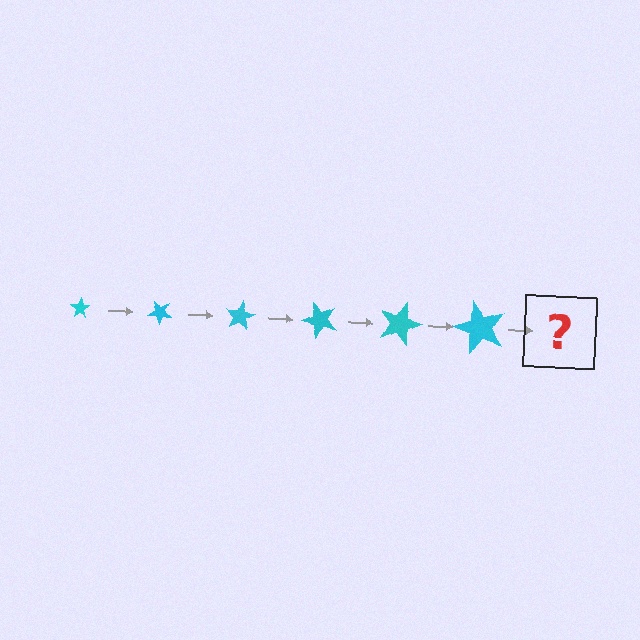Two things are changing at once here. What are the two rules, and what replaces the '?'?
The two rules are that the star grows larger each step and it rotates 40 degrees each step. The '?' should be a star, larger than the previous one and rotated 240 degrees from the start.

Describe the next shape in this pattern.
It should be a star, larger than the previous one and rotated 240 degrees from the start.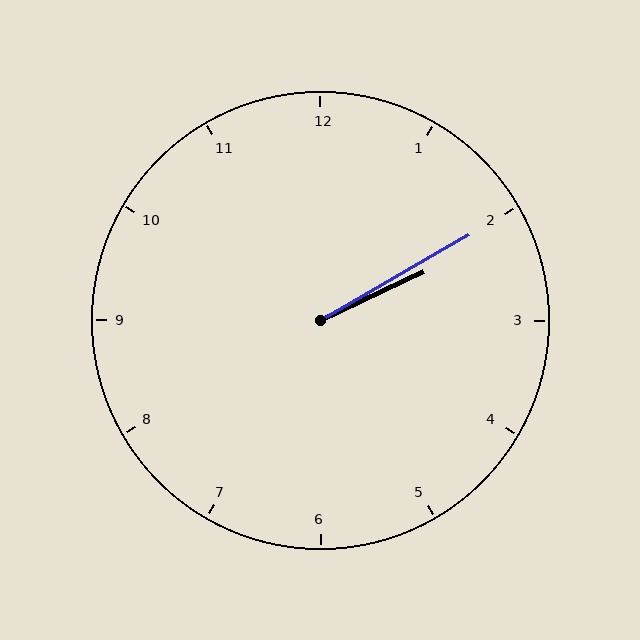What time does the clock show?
2:10.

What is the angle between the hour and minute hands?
Approximately 5 degrees.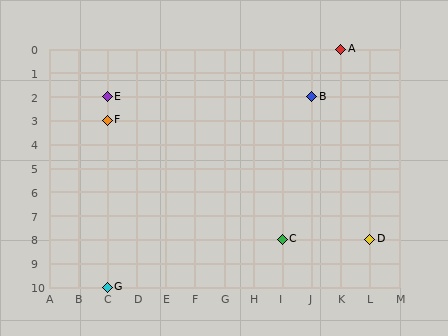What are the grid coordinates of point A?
Point A is at grid coordinates (K, 0).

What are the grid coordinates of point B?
Point B is at grid coordinates (J, 2).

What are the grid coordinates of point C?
Point C is at grid coordinates (I, 8).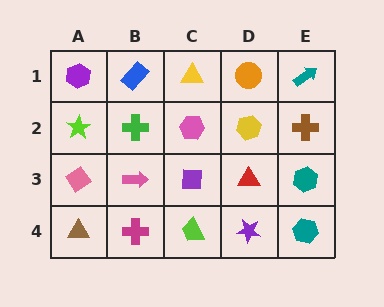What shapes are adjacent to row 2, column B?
A blue rectangle (row 1, column B), a pink arrow (row 3, column B), a lime star (row 2, column A), a pink hexagon (row 2, column C).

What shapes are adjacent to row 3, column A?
A lime star (row 2, column A), a brown triangle (row 4, column A), a pink arrow (row 3, column B).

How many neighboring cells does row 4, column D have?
3.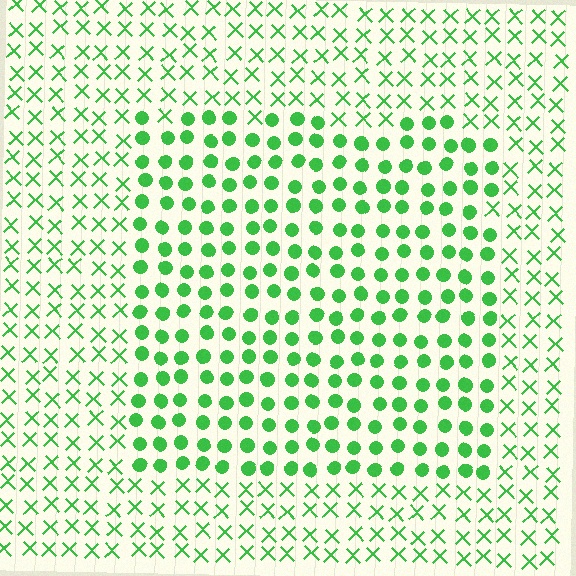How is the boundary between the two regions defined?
The boundary is defined by a change in element shape: circles inside vs. X marks outside. All elements share the same color and spacing.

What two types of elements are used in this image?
The image uses circles inside the rectangle region and X marks outside it.